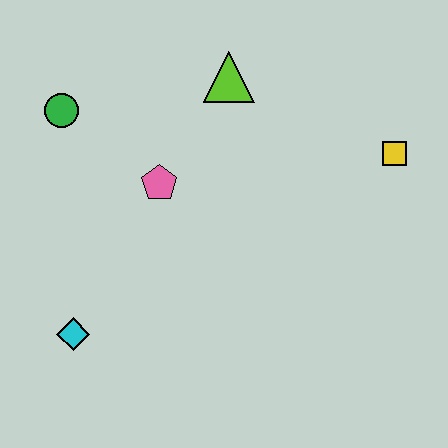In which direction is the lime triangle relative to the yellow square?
The lime triangle is to the left of the yellow square.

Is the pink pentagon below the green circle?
Yes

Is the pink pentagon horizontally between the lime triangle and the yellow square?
No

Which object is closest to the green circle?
The pink pentagon is closest to the green circle.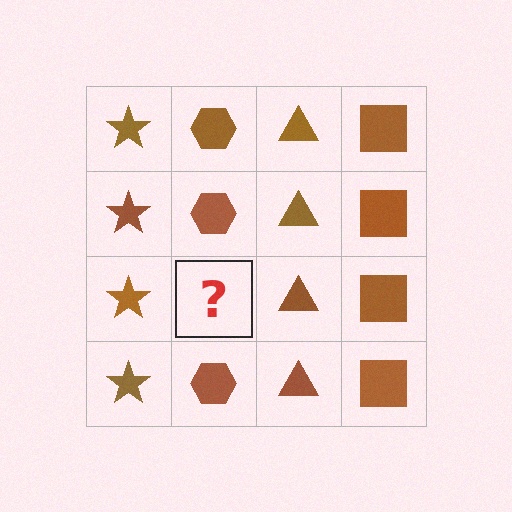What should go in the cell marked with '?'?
The missing cell should contain a brown hexagon.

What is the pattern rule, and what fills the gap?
The rule is that each column has a consistent shape. The gap should be filled with a brown hexagon.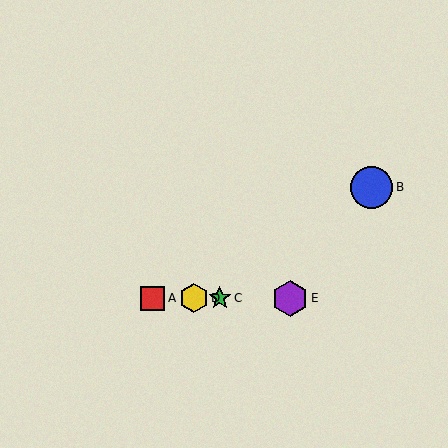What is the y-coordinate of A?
Object A is at y≈298.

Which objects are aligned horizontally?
Objects A, C, D, E are aligned horizontally.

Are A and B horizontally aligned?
No, A is at y≈298 and B is at y≈188.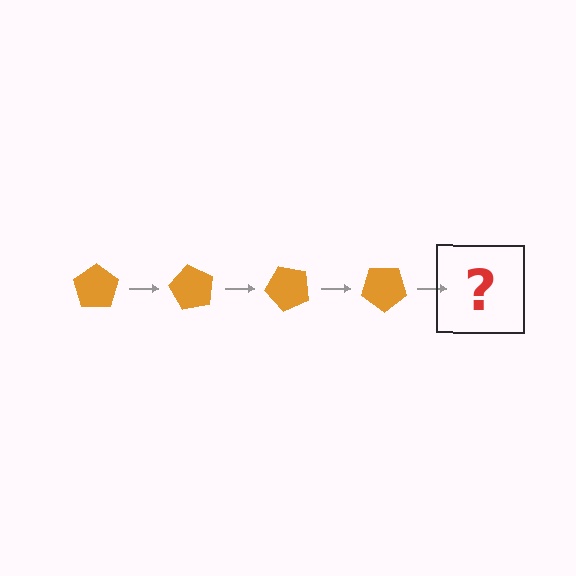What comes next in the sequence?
The next element should be an orange pentagon rotated 240 degrees.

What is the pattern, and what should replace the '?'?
The pattern is that the pentagon rotates 60 degrees each step. The '?' should be an orange pentagon rotated 240 degrees.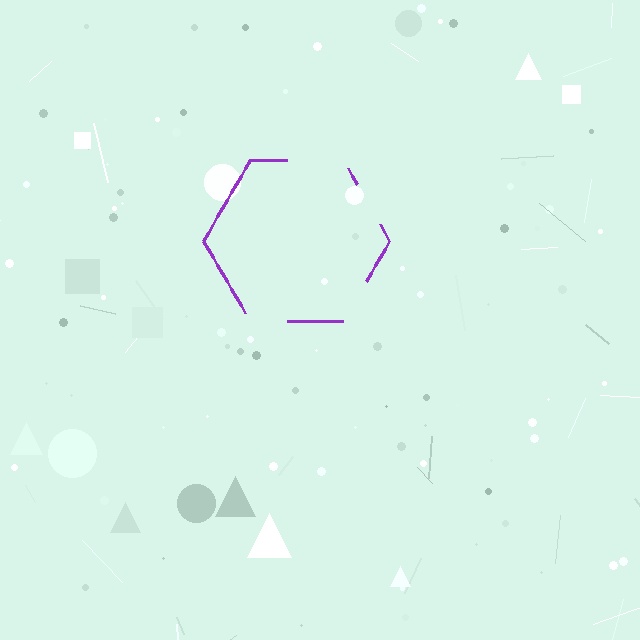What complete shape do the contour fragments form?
The contour fragments form a hexagon.